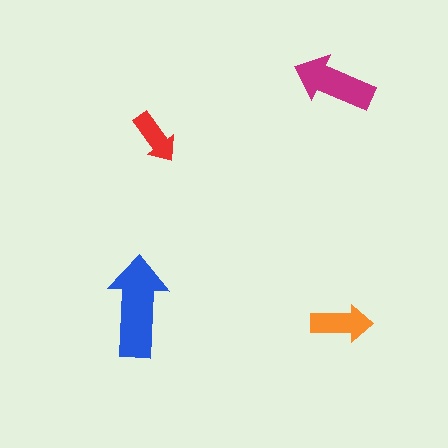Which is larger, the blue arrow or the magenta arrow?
The blue one.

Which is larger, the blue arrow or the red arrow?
The blue one.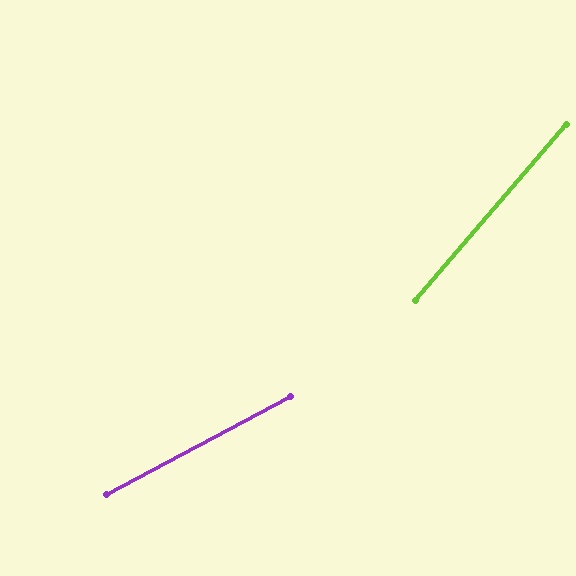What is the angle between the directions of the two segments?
Approximately 21 degrees.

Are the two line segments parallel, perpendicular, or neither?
Neither parallel nor perpendicular — they differ by about 21°.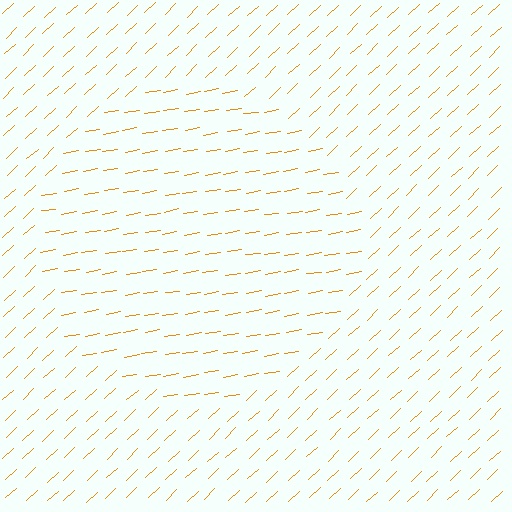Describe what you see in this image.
The image is filled with small orange line segments. A circle region in the image has lines oriented differently from the surrounding lines, creating a visible texture boundary.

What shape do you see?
I see a circle.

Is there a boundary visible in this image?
Yes, there is a texture boundary formed by a change in line orientation.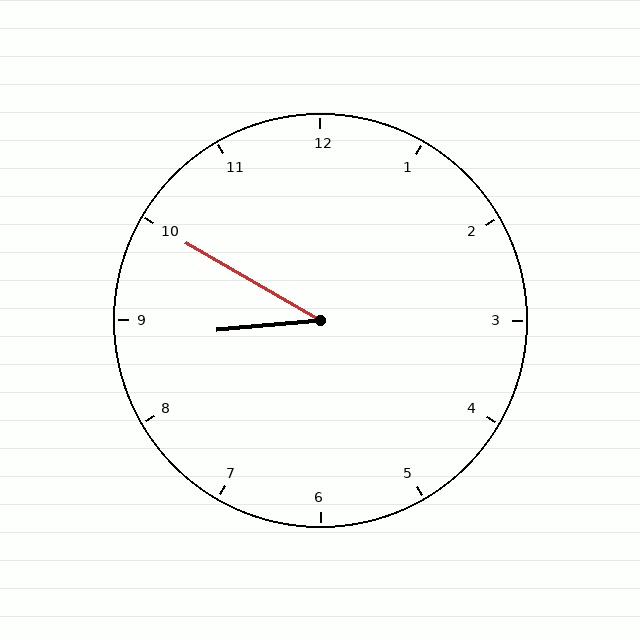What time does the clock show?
8:50.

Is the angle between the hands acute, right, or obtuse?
It is acute.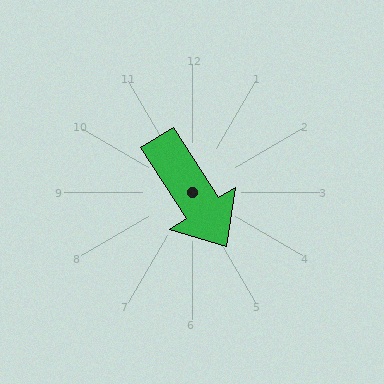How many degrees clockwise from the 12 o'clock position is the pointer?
Approximately 147 degrees.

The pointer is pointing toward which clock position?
Roughly 5 o'clock.